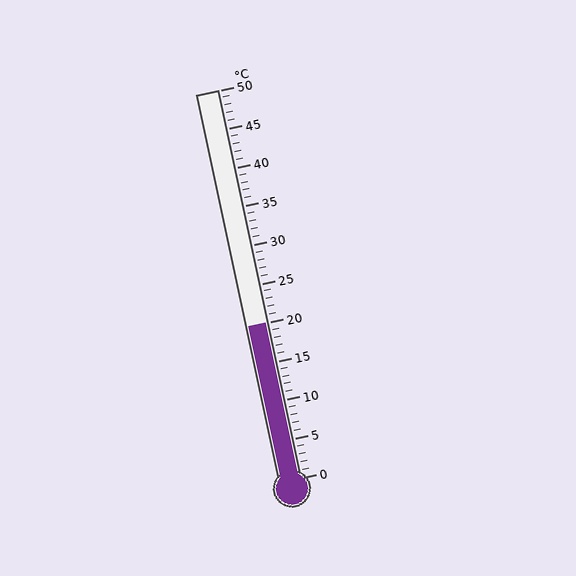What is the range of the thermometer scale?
The thermometer scale ranges from 0°C to 50°C.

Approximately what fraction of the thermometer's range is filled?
The thermometer is filled to approximately 40% of its range.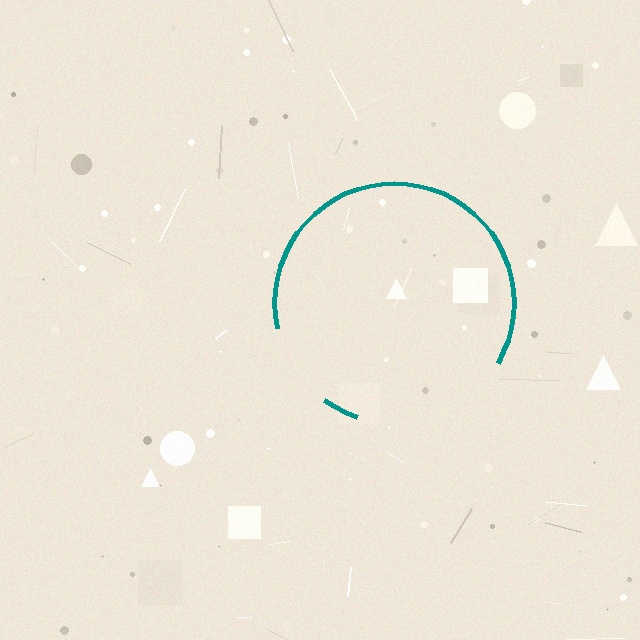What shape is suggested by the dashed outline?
The dashed outline suggests a circle.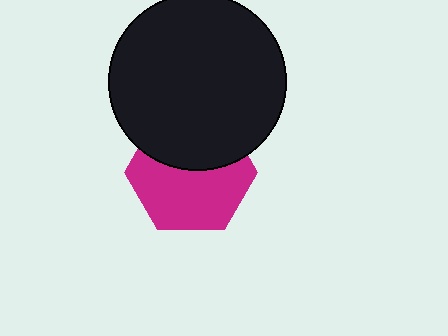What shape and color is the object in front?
The object in front is a black circle.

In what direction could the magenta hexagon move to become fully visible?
The magenta hexagon could move down. That would shift it out from behind the black circle entirely.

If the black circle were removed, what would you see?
You would see the complete magenta hexagon.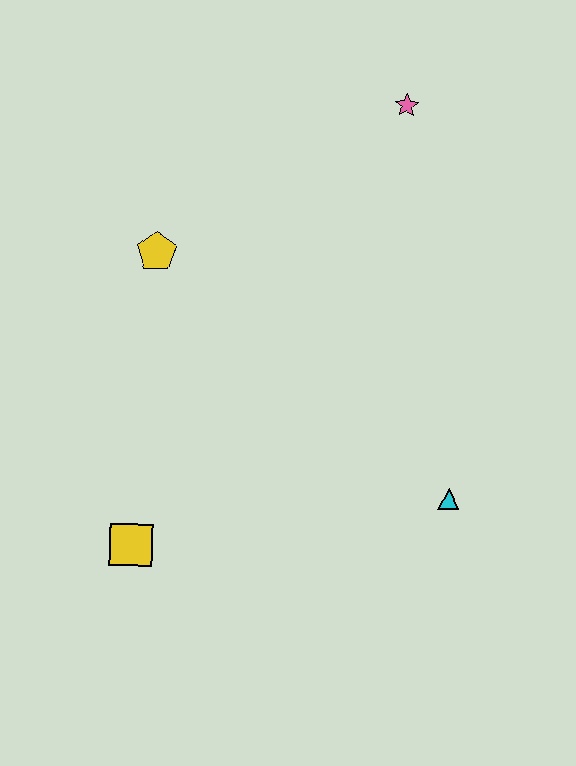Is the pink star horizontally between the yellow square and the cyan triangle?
Yes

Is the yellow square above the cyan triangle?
No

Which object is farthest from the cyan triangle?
The pink star is farthest from the cyan triangle.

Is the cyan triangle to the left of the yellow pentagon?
No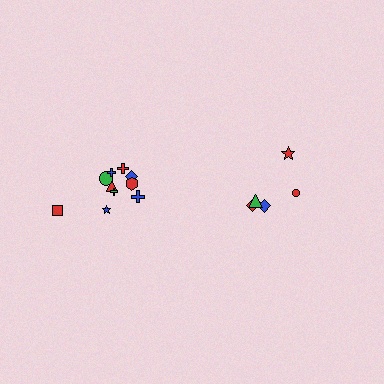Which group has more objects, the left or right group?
The left group.